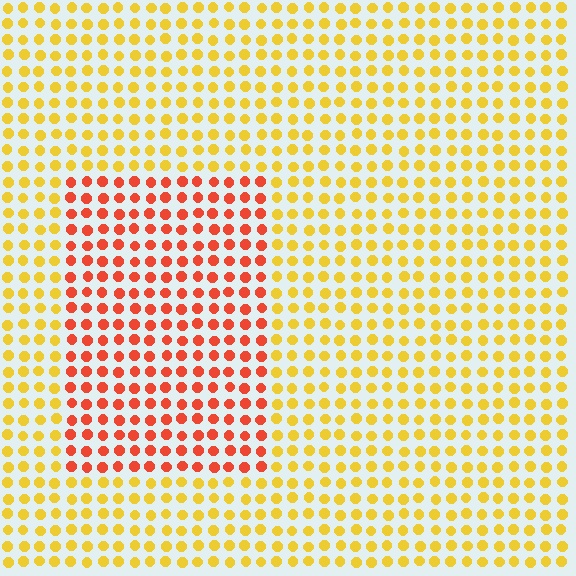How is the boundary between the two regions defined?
The boundary is defined purely by a slight shift in hue (about 43 degrees). Spacing, size, and orientation are identical on both sides.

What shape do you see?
I see a rectangle.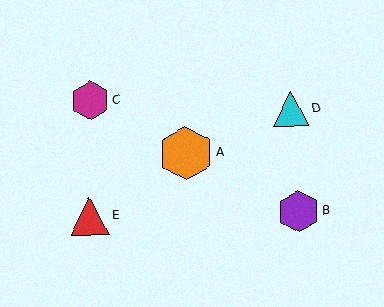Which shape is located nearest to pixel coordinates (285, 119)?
The cyan triangle (labeled D) at (291, 108) is nearest to that location.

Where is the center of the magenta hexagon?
The center of the magenta hexagon is at (90, 100).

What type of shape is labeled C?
Shape C is a magenta hexagon.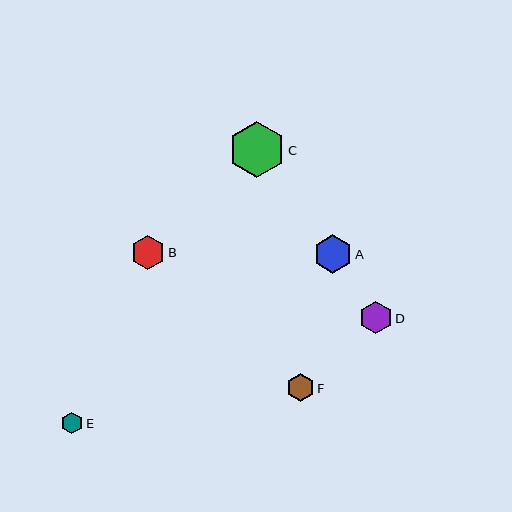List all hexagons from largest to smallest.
From largest to smallest: C, A, B, D, F, E.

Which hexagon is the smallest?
Hexagon E is the smallest with a size of approximately 21 pixels.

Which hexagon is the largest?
Hexagon C is the largest with a size of approximately 56 pixels.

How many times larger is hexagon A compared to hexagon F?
Hexagon A is approximately 1.4 times the size of hexagon F.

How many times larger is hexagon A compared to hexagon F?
Hexagon A is approximately 1.4 times the size of hexagon F.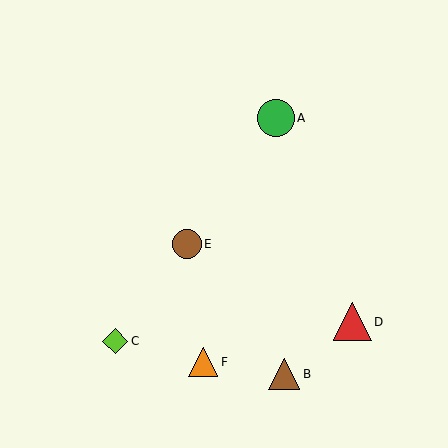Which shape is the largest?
The red triangle (labeled D) is the largest.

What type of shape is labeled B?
Shape B is a brown triangle.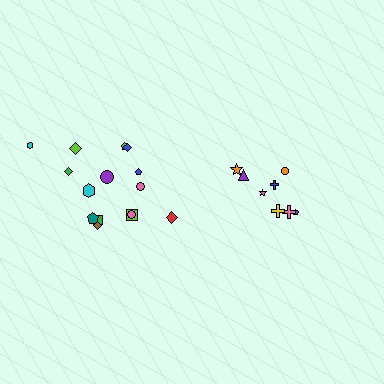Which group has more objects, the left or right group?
The left group.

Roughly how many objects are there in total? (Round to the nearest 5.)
Roughly 25 objects in total.